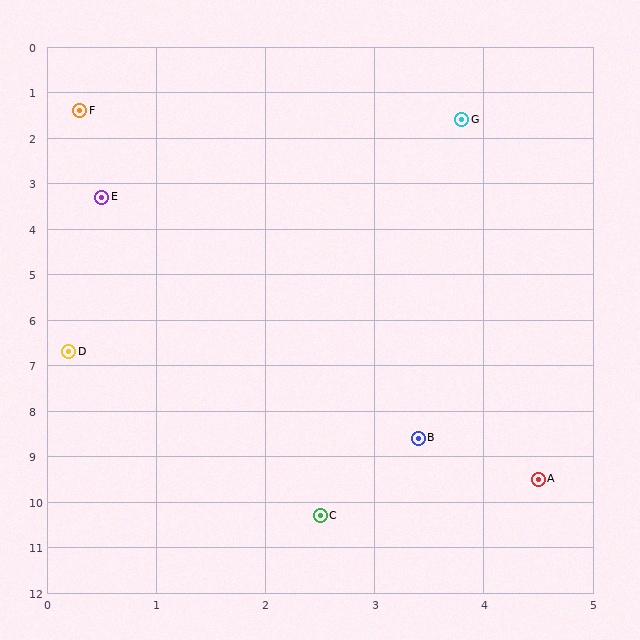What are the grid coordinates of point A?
Point A is at approximately (4.5, 9.5).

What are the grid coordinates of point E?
Point E is at approximately (0.5, 3.3).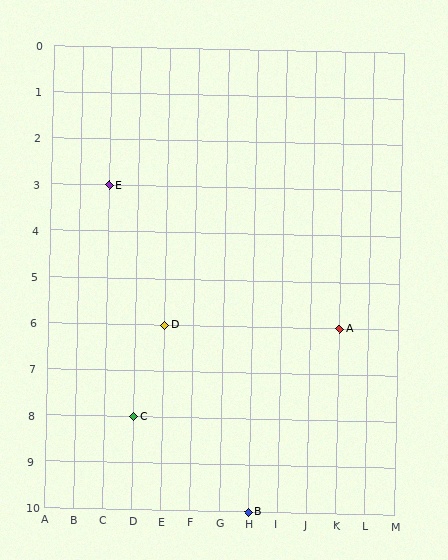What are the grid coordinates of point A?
Point A is at grid coordinates (K, 6).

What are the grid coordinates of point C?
Point C is at grid coordinates (D, 8).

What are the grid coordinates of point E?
Point E is at grid coordinates (C, 3).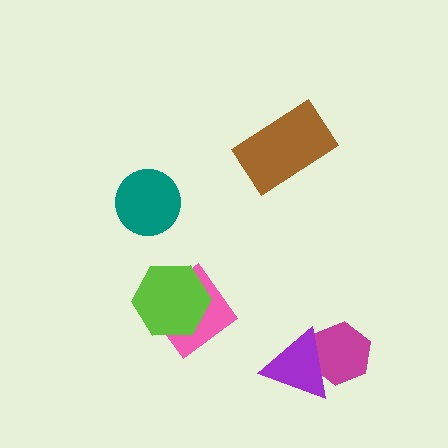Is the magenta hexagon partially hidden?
Yes, it is partially covered by another shape.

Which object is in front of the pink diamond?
The lime hexagon is in front of the pink diamond.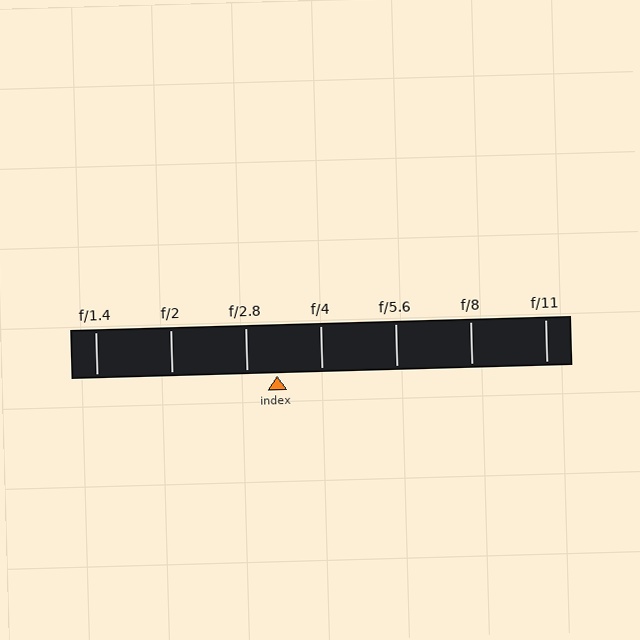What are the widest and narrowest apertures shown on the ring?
The widest aperture shown is f/1.4 and the narrowest is f/11.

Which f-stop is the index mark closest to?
The index mark is closest to f/2.8.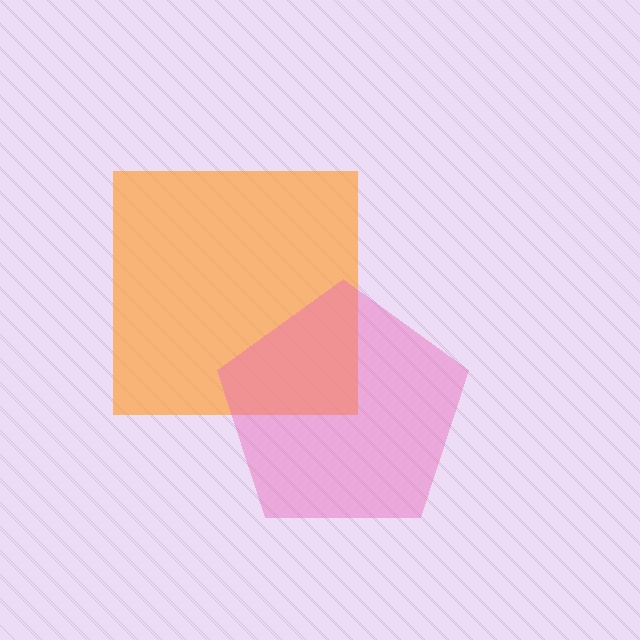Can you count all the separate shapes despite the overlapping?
Yes, there are 2 separate shapes.